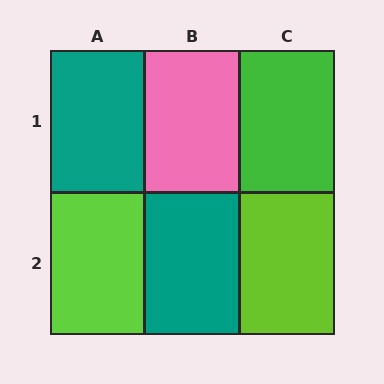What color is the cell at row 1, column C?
Green.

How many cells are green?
1 cell is green.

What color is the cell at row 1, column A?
Teal.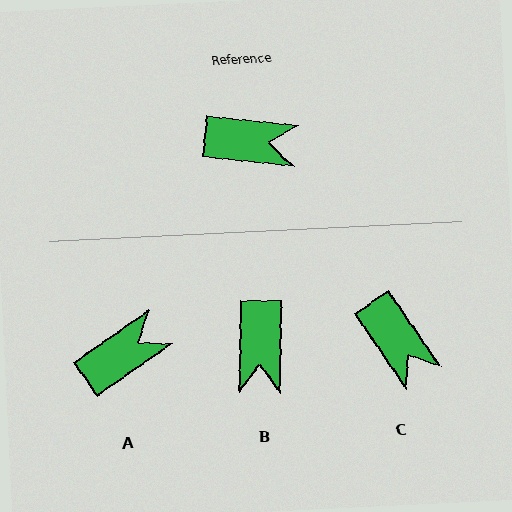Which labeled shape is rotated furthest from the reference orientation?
B, about 85 degrees away.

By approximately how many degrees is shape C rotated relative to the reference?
Approximately 50 degrees clockwise.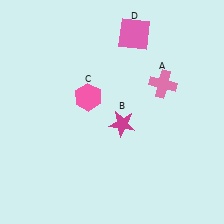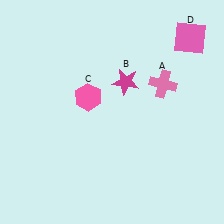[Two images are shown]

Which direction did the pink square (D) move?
The pink square (D) moved right.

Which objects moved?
The objects that moved are: the magenta star (B), the pink square (D).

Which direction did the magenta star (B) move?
The magenta star (B) moved up.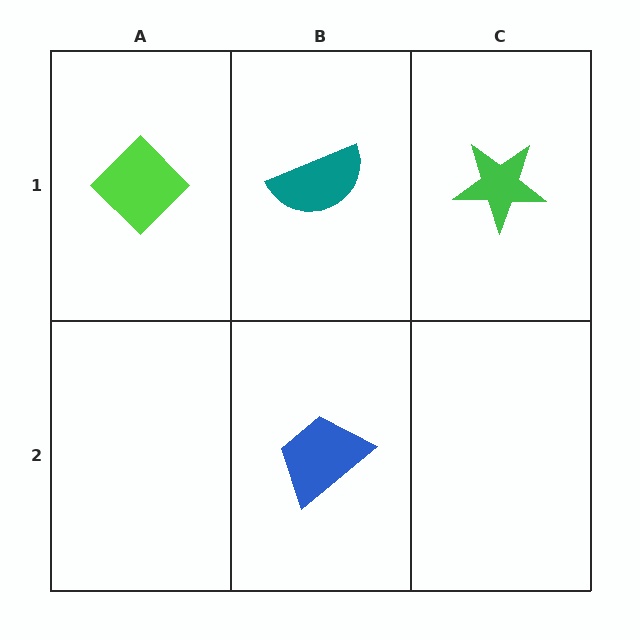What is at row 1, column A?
A lime diamond.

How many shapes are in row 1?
3 shapes.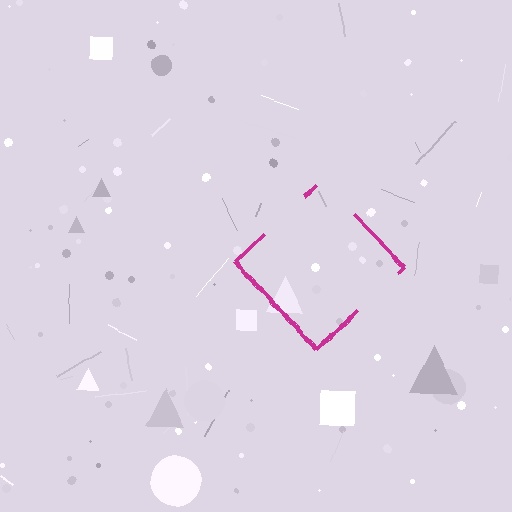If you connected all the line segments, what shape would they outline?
They would outline a diamond.